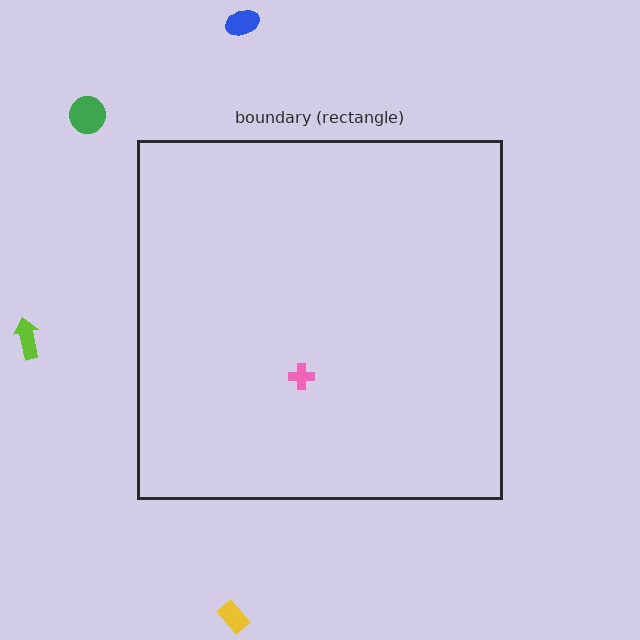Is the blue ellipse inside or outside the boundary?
Outside.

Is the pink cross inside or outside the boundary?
Inside.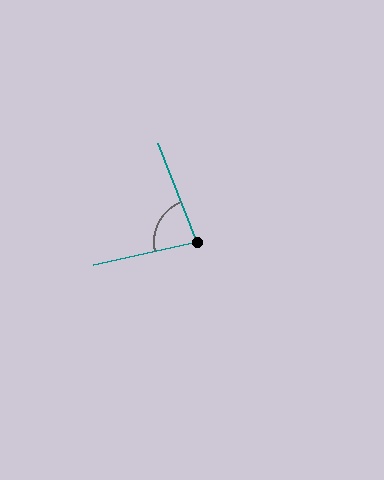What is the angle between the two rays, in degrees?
Approximately 81 degrees.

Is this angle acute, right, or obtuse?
It is acute.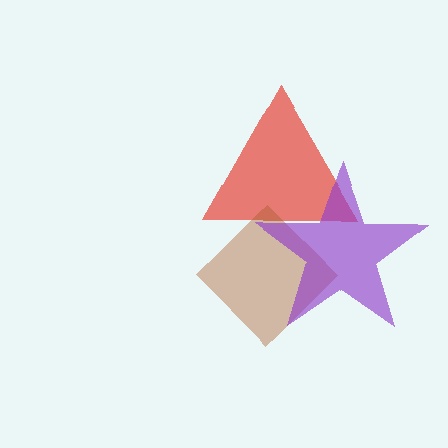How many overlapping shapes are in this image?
There are 3 overlapping shapes in the image.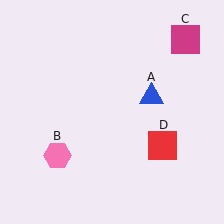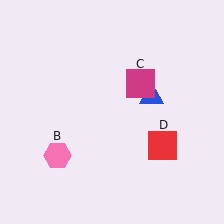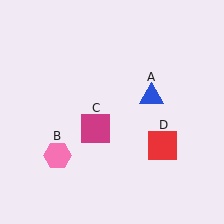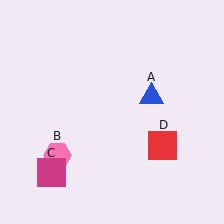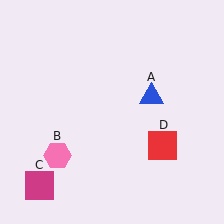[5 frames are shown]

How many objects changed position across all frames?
1 object changed position: magenta square (object C).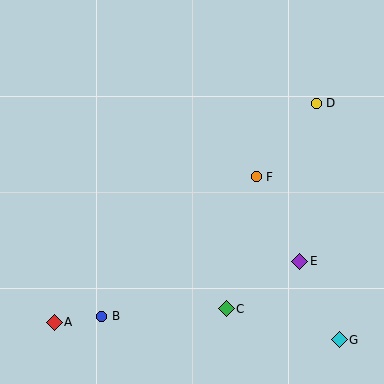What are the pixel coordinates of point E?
Point E is at (300, 261).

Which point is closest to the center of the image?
Point F at (256, 177) is closest to the center.